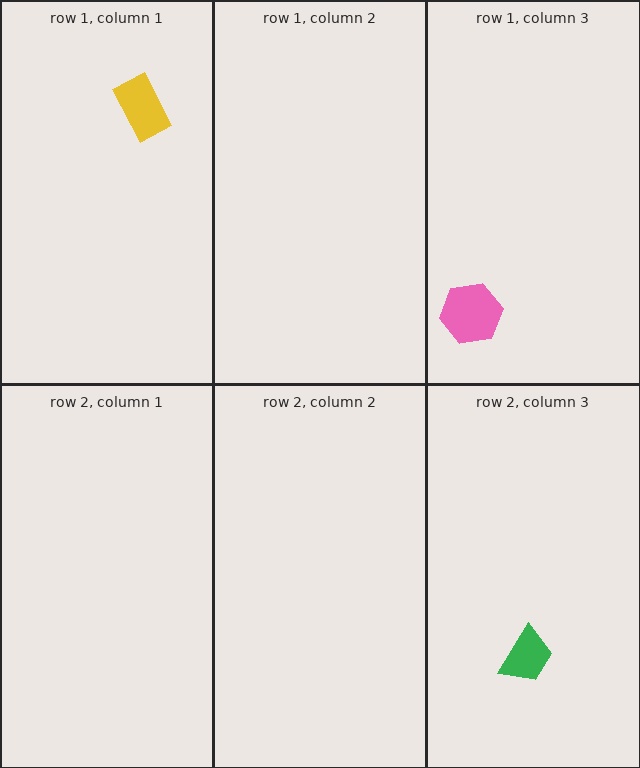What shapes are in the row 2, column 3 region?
The green trapezoid.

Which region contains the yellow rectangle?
The row 1, column 1 region.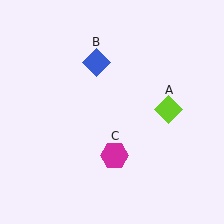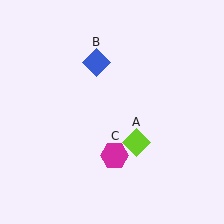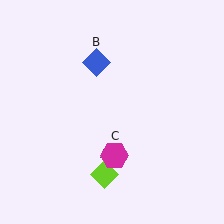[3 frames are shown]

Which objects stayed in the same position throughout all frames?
Blue diamond (object B) and magenta hexagon (object C) remained stationary.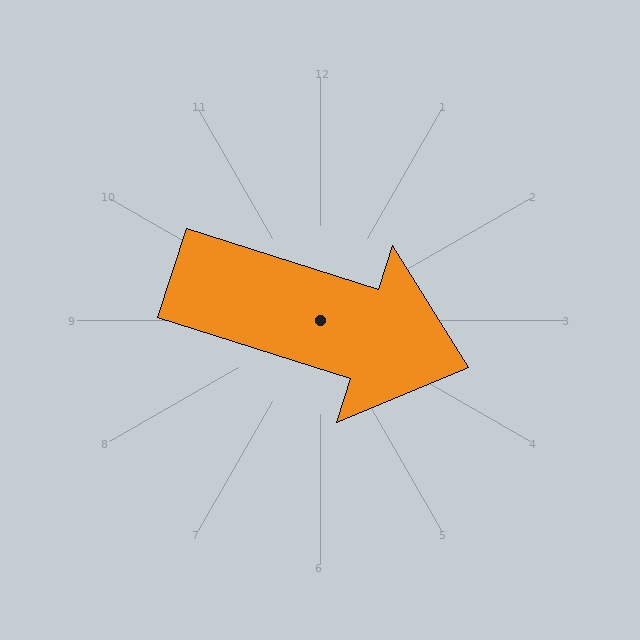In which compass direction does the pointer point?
East.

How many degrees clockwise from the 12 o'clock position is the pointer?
Approximately 108 degrees.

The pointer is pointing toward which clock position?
Roughly 4 o'clock.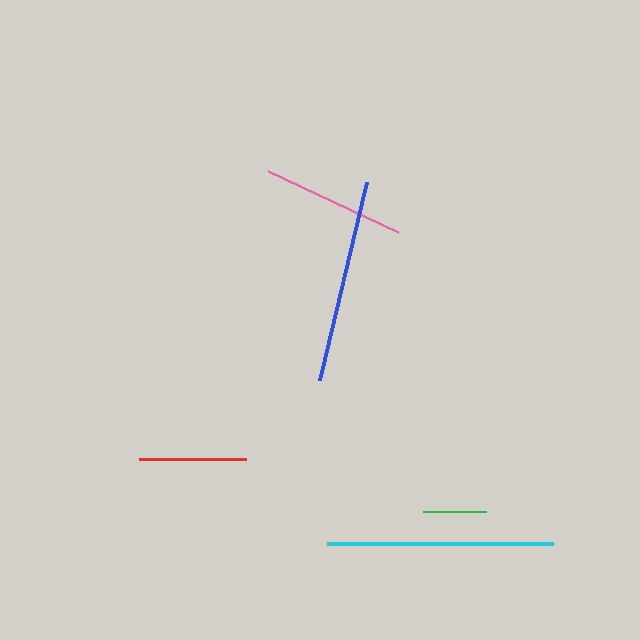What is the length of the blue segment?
The blue segment is approximately 204 pixels long.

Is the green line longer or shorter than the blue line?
The blue line is longer than the green line.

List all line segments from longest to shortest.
From longest to shortest: cyan, blue, pink, red, green.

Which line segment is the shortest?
The green line is the shortest at approximately 63 pixels.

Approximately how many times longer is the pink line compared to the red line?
The pink line is approximately 1.3 times the length of the red line.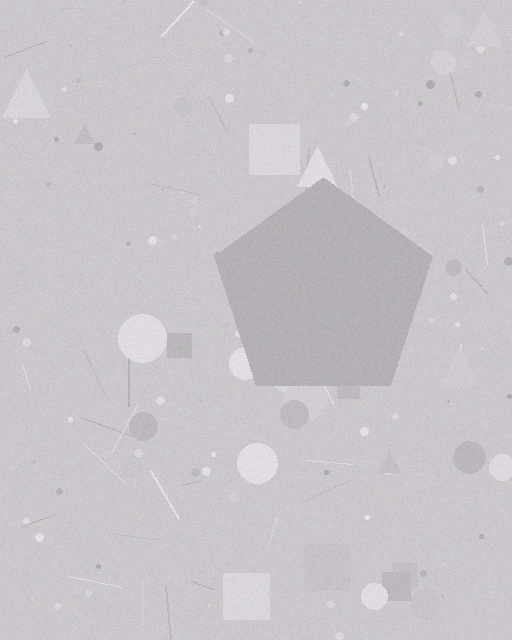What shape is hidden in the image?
A pentagon is hidden in the image.